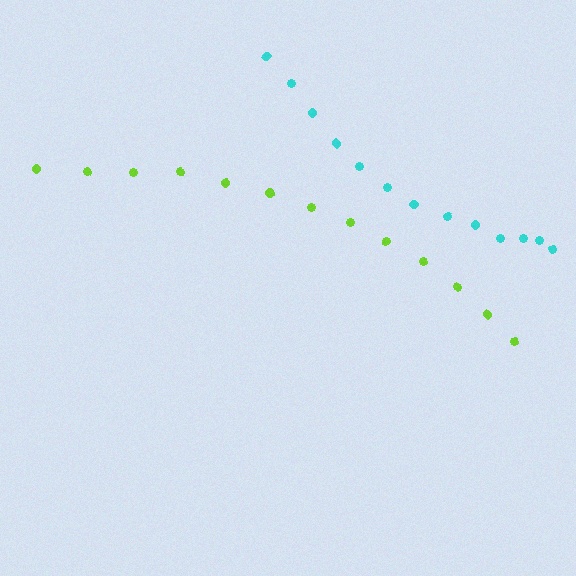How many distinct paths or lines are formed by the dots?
There are 2 distinct paths.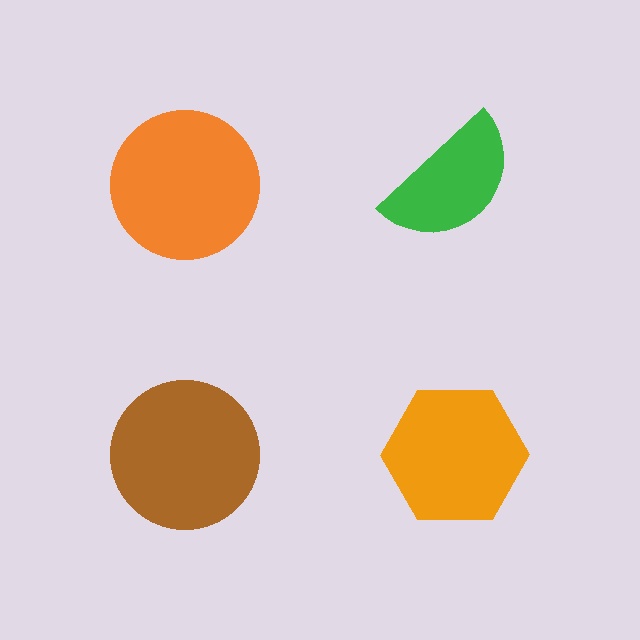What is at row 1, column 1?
An orange circle.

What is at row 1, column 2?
A green semicircle.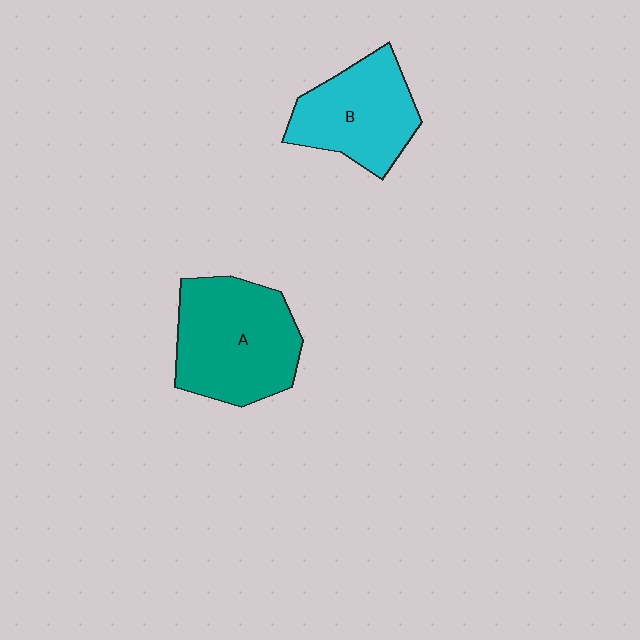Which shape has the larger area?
Shape A (teal).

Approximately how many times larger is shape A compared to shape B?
Approximately 1.3 times.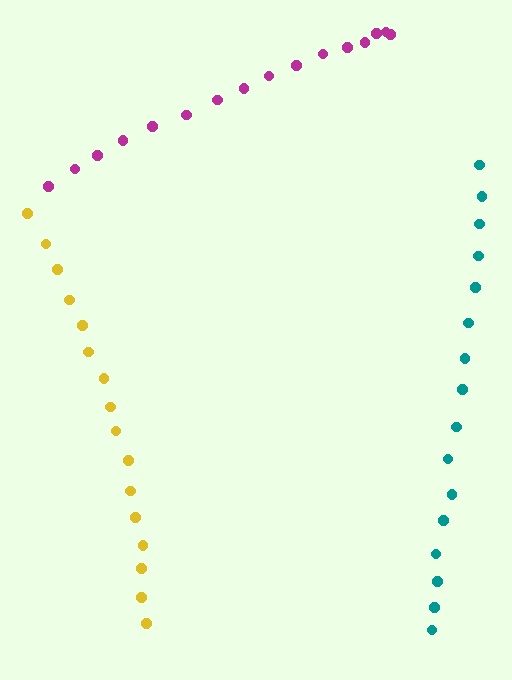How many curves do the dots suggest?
There are 3 distinct paths.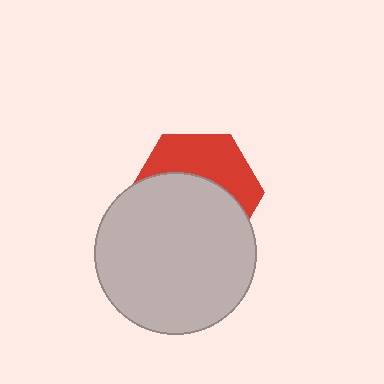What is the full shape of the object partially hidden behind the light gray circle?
The partially hidden object is a red hexagon.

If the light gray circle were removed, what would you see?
You would see the complete red hexagon.